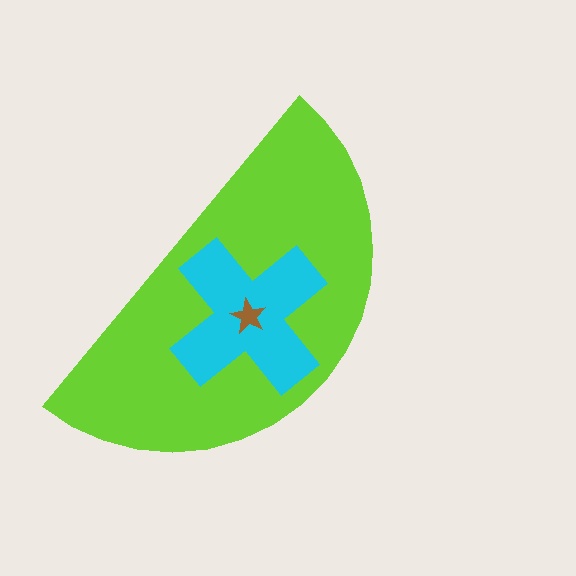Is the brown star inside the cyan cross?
Yes.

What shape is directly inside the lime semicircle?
The cyan cross.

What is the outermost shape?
The lime semicircle.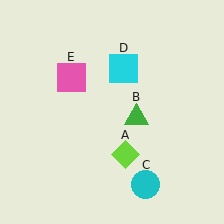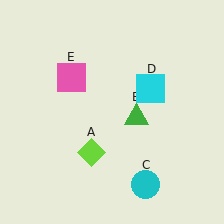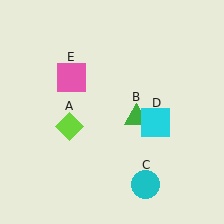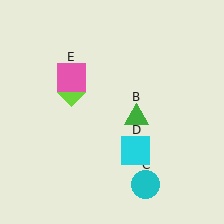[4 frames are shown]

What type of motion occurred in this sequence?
The lime diamond (object A), cyan square (object D) rotated clockwise around the center of the scene.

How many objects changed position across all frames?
2 objects changed position: lime diamond (object A), cyan square (object D).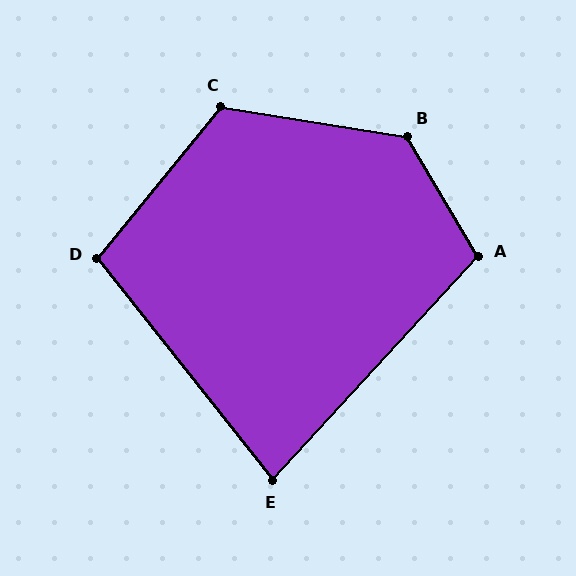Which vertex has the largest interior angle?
B, at approximately 130 degrees.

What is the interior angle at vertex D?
Approximately 103 degrees (obtuse).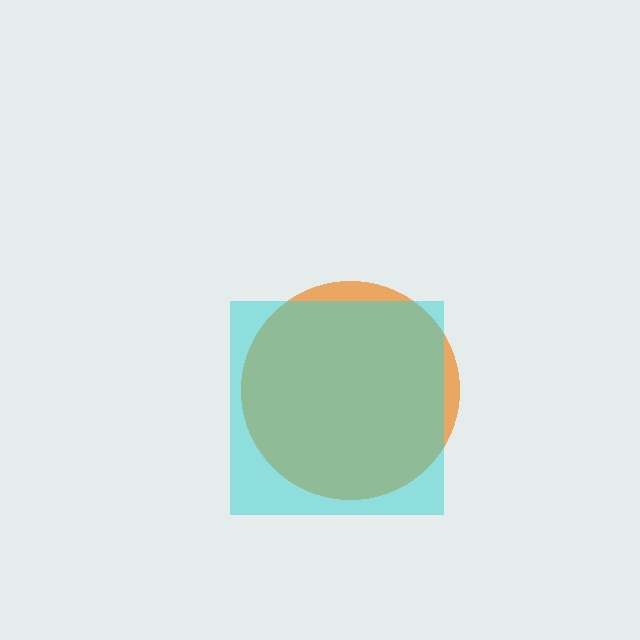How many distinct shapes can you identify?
There are 2 distinct shapes: an orange circle, a cyan square.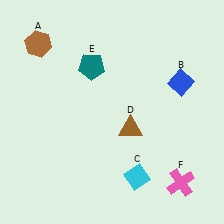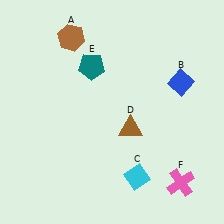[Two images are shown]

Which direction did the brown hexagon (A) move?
The brown hexagon (A) moved right.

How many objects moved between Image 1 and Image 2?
1 object moved between the two images.